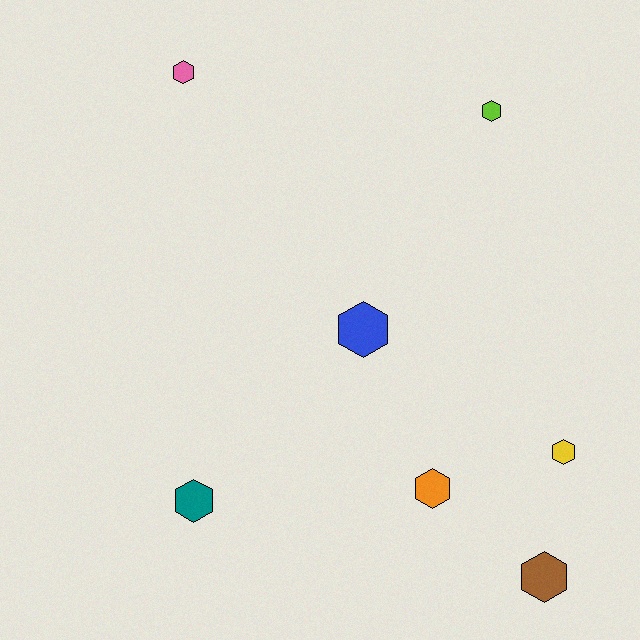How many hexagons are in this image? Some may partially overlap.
There are 7 hexagons.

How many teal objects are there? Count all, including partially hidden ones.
There is 1 teal object.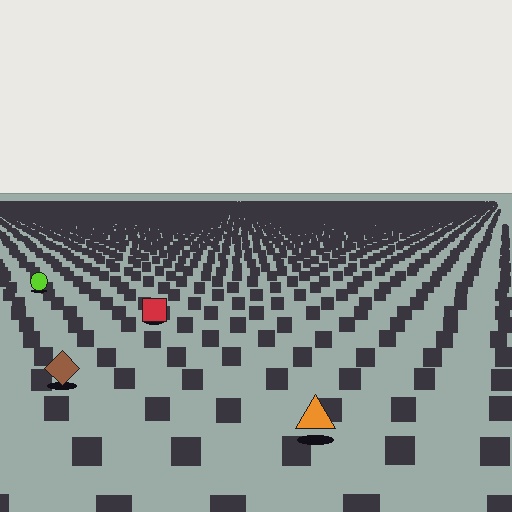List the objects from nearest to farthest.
From nearest to farthest: the orange triangle, the brown diamond, the red square, the lime circle.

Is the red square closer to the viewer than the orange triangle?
No. The orange triangle is closer — you can tell from the texture gradient: the ground texture is coarser near it.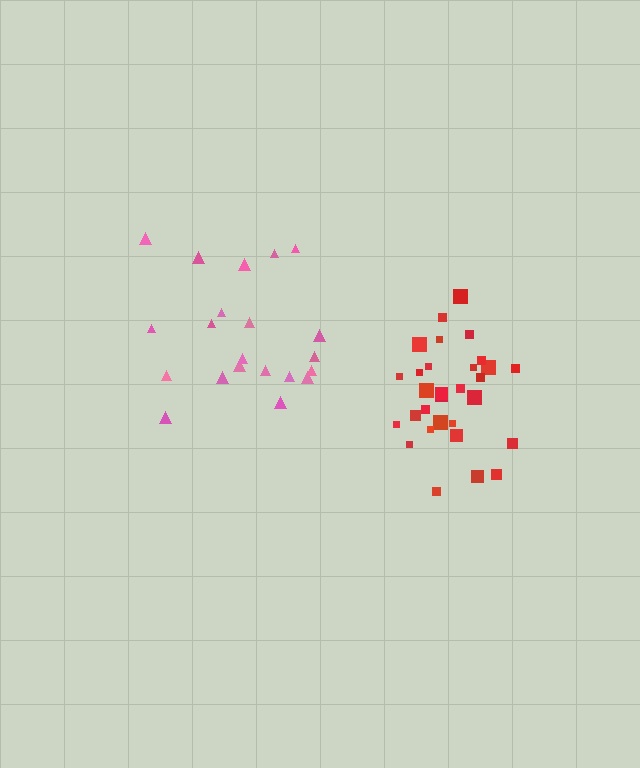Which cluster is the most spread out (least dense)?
Pink.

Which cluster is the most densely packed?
Red.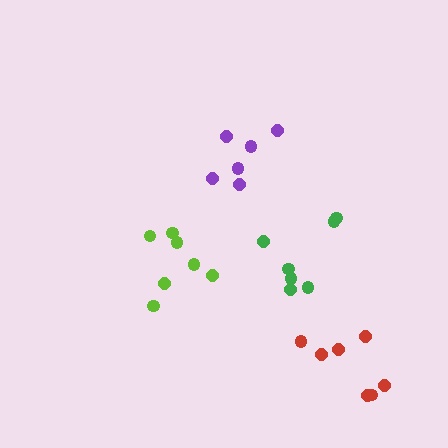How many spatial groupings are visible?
There are 4 spatial groupings.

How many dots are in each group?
Group 1: 6 dots, Group 2: 7 dots, Group 3: 7 dots, Group 4: 7 dots (27 total).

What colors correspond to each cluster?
The clusters are colored: purple, green, lime, red.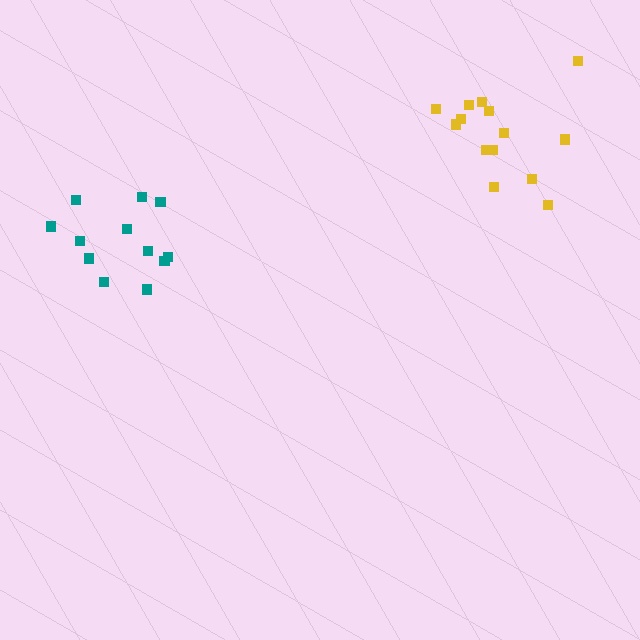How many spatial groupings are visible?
There are 2 spatial groupings.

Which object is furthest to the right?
The yellow cluster is rightmost.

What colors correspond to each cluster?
The clusters are colored: teal, yellow.